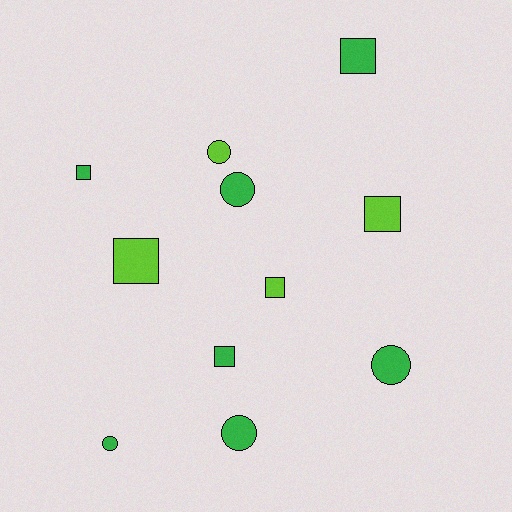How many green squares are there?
There are 3 green squares.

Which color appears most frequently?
Green, with 7 objects.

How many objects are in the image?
There are 11 objects.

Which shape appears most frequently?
Square, with 6 objects.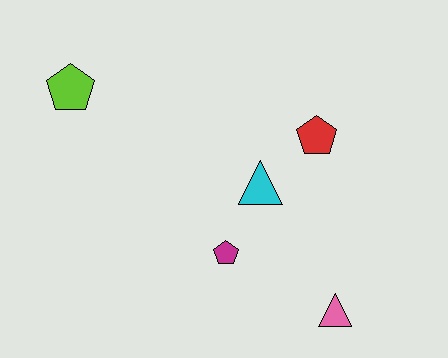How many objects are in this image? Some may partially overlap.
There are 5 objects.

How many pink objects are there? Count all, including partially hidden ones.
There is 1 pink object.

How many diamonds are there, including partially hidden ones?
There are no diamonds.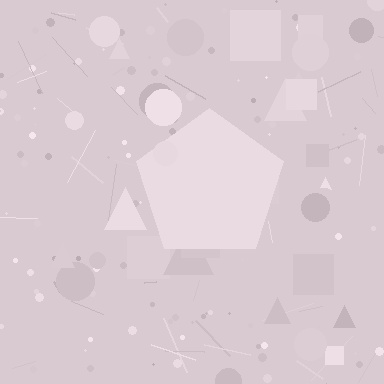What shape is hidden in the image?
A pentagon is hidden in the image.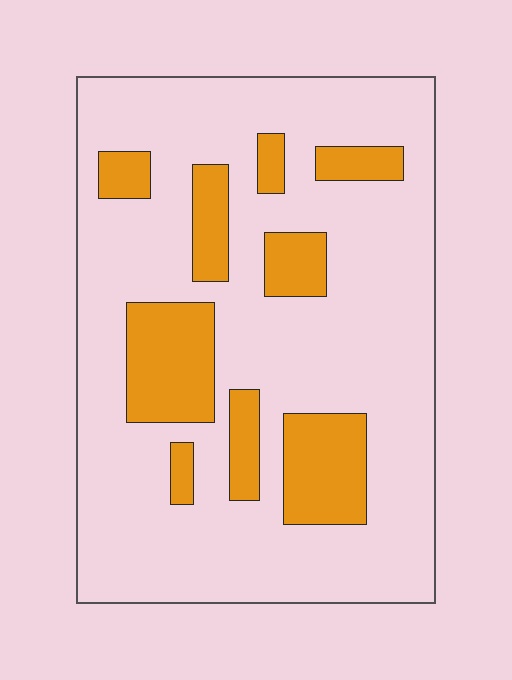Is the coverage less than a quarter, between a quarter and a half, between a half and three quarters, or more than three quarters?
Less than a quarter.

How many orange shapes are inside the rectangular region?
9.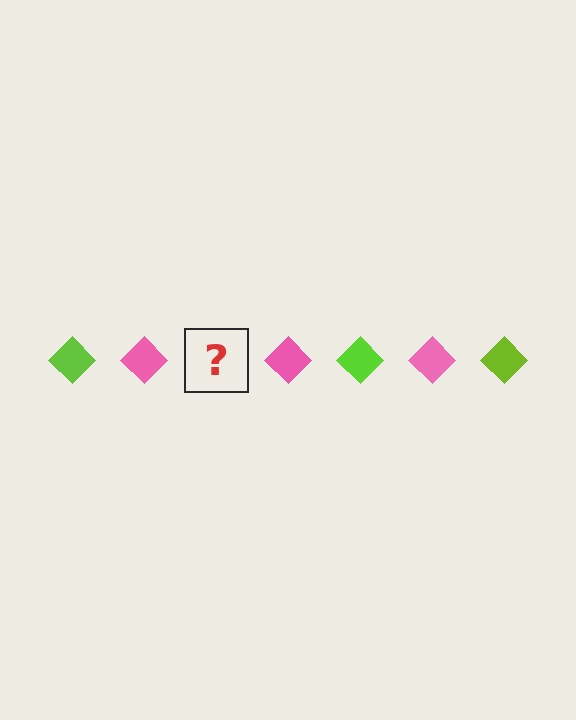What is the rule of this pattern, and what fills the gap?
The rule is that the pattern cycles through lime, pink diamonds. The gap should be filled with a lime diamond.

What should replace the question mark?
The question mark should be replaced with a lime diamond.